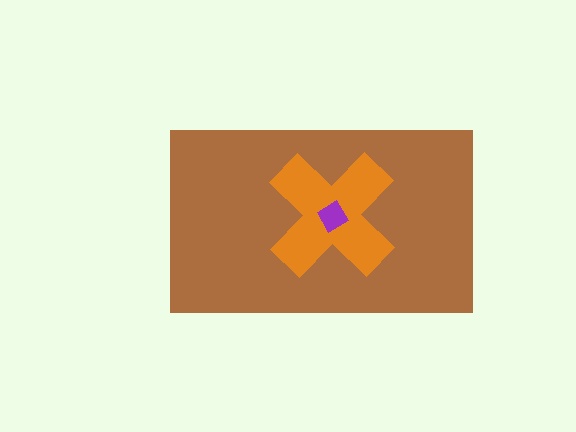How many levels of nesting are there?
3.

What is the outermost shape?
The brown rectangle.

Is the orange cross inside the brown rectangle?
Yes.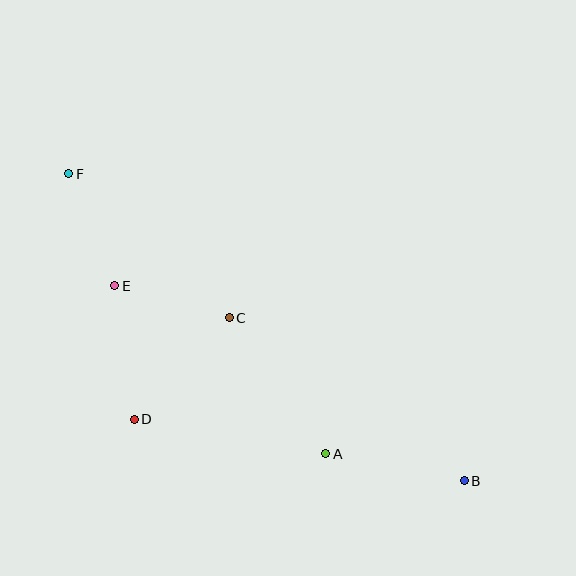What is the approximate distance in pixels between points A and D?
The distance between A and D is approximately 194 pixels.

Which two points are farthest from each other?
Points B and F are farthest from each other.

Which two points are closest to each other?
Points C and E are closest to each other.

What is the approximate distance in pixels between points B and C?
The distance between B and C is approximately 286 pixels.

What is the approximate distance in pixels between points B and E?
The distance between B and E is approximately 400 pixels.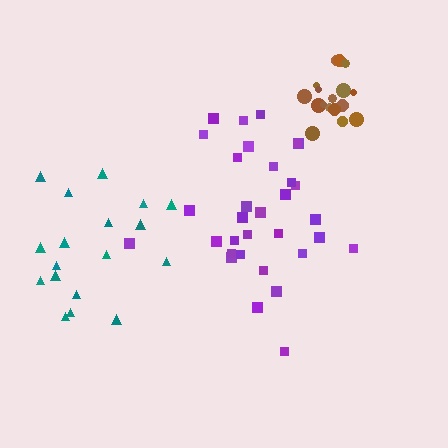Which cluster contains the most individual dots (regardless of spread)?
Purple (32).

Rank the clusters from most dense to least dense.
brown, purple, teal.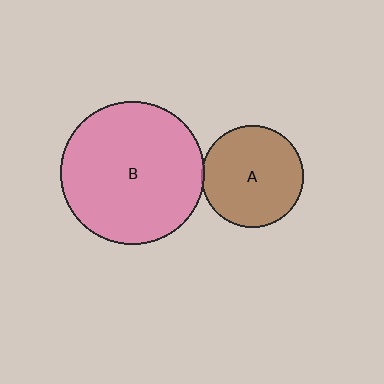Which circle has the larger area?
Circle B (pink).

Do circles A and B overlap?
Yes.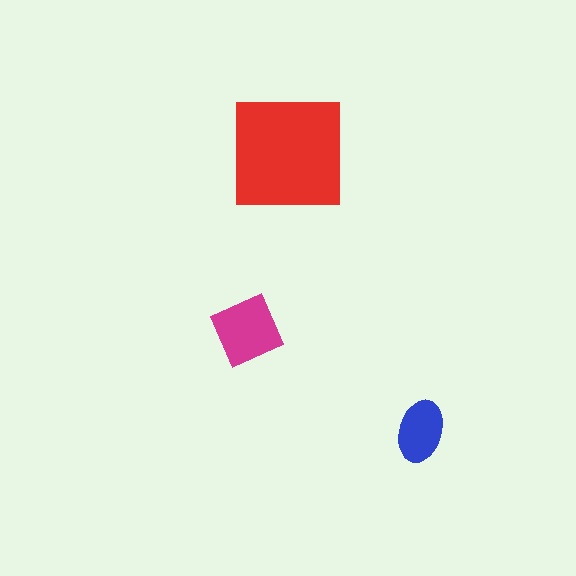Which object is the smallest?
The blue ellipse.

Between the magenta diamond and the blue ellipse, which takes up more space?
The magenta diamond.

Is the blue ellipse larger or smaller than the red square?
Smaller.